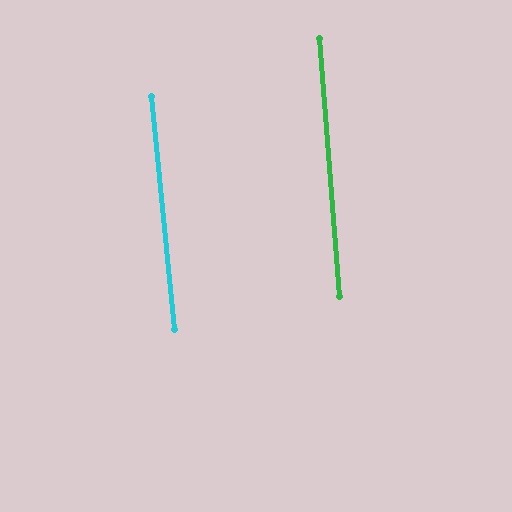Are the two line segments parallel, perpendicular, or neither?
Parallel — their directions differ by only 1.4°.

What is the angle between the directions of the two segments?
Approximately 1 degree.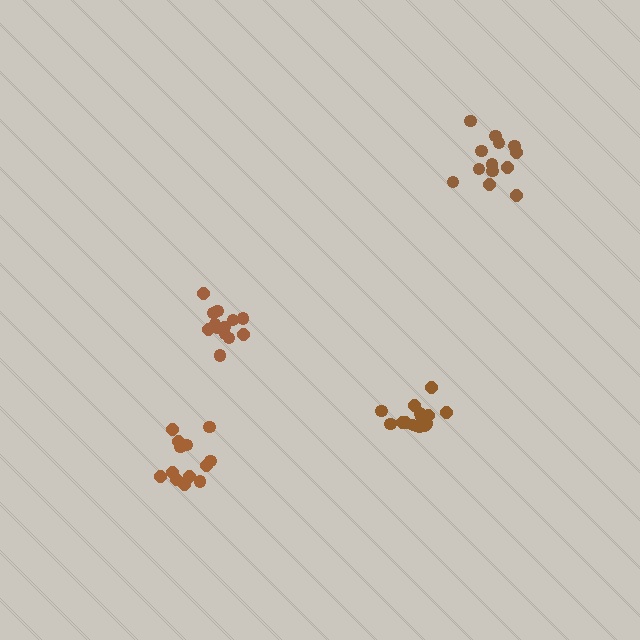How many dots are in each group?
Group 1: 13 dots, Group 2: 13 dots, Group 3: 15 dots, Group 4: 13 dots (54 total).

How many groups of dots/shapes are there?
There are 4 groups.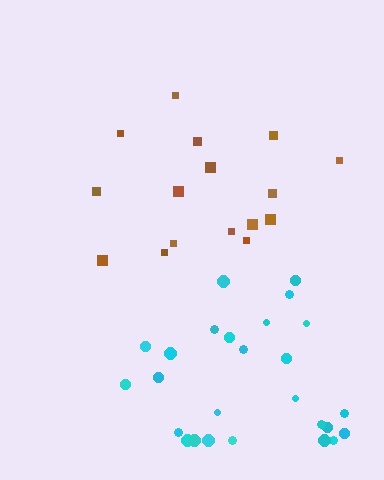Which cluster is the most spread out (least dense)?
Brown.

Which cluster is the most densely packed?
Cyan.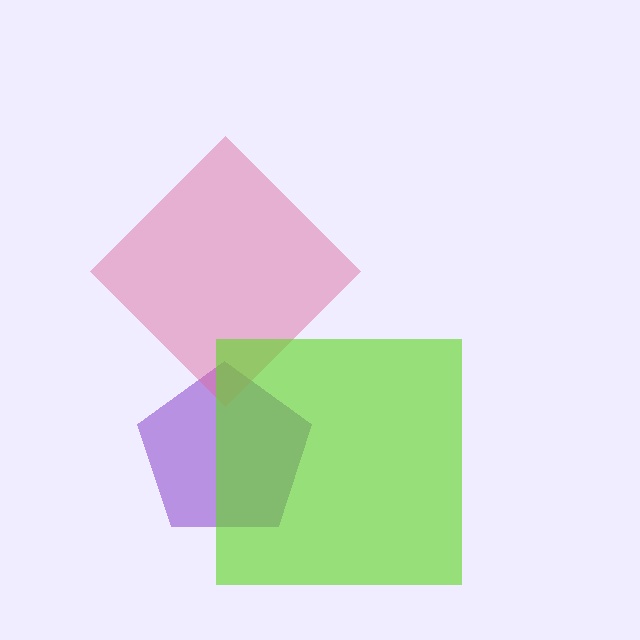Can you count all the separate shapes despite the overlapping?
Yes, there are 3 separate shapes.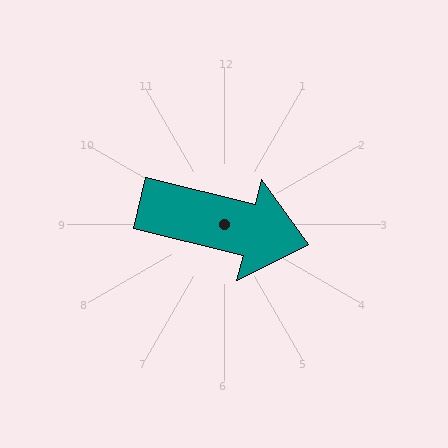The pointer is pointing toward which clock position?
Roughly 3 o'clock.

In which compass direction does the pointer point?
East.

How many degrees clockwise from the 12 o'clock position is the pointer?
Approximately 104 degrees.